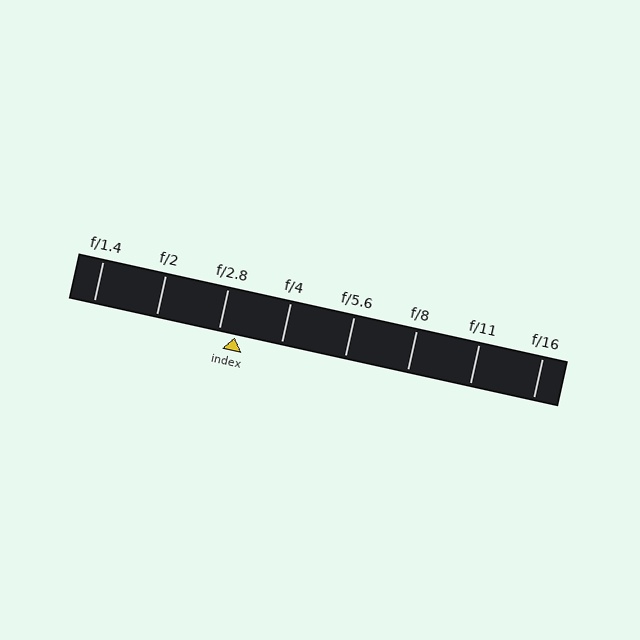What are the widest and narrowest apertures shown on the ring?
The widest aperture shown is f/1.4 and the narrowest is f/16.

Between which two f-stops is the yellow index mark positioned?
The index mark is between f/2.8 and f/4.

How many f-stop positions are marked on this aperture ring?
There are 8 f-stop positions marked.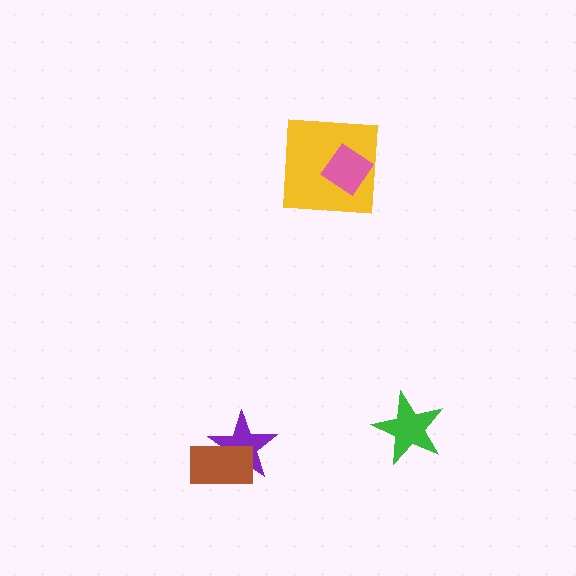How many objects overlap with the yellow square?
1 object overlaps with the yellow square.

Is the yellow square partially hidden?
Yes, it is partially covered by another shape.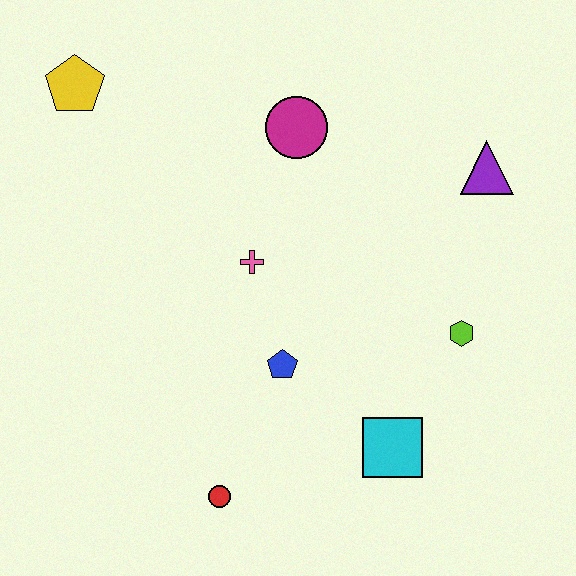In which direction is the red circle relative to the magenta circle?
The red circle is below the magenta circle.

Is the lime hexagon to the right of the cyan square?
Yes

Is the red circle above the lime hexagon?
No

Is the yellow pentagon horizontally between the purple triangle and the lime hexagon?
No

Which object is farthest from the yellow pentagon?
The cyan square is farthest from the yellow pentagon.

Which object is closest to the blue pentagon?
The pink cross is closest to the blue pentagon.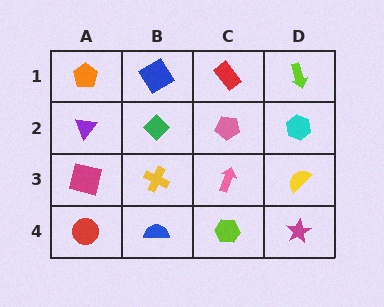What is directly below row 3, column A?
A red circle.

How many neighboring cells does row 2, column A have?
3.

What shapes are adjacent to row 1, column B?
A green diamond (row 2, column B), an orange pentagon (row 1, column A), a red rectangle (row 1, column C).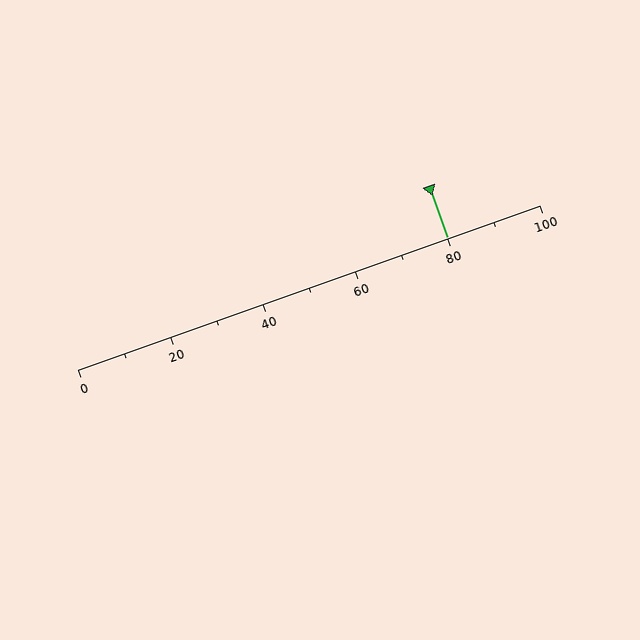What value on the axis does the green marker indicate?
The marker indicates approximately 80.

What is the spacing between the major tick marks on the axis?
The major ticks are spaced 20 apart.